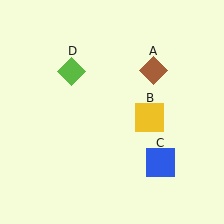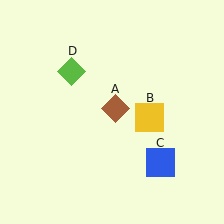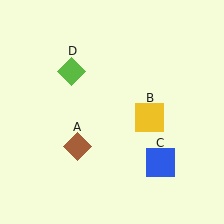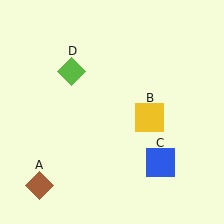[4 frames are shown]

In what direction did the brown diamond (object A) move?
The brown diamond (object A) moved down and to the left.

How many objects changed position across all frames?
1 object changed position: brown diamond (object A).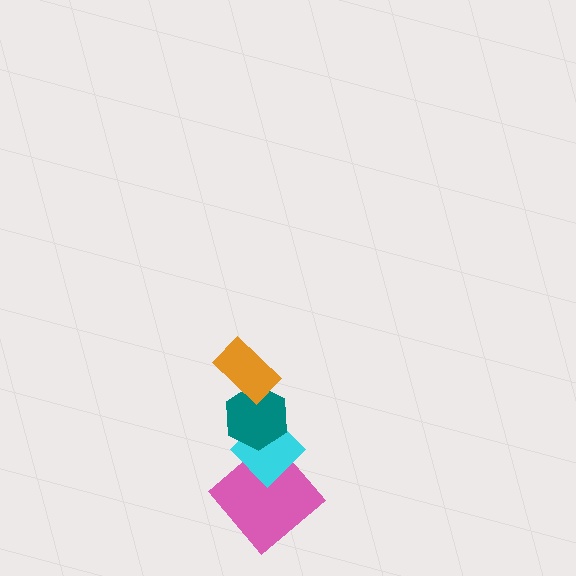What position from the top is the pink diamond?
The pink diamond is 4th from the top.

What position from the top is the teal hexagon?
The teal hexagon is 2nd from the top.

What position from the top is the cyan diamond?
The cyan diamond is 3rd from the top.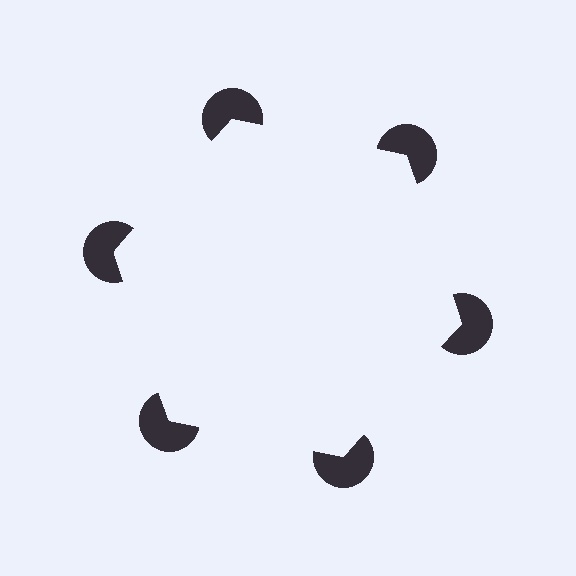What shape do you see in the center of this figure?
An illusory hexagon — its edges are inferred from the aligned wedge cuts in the pac-man discs, not physically drawn.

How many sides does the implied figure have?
6 sides.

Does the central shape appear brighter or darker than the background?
It typically appears slightly brighter than the background, even though no actual brightness change is drawn.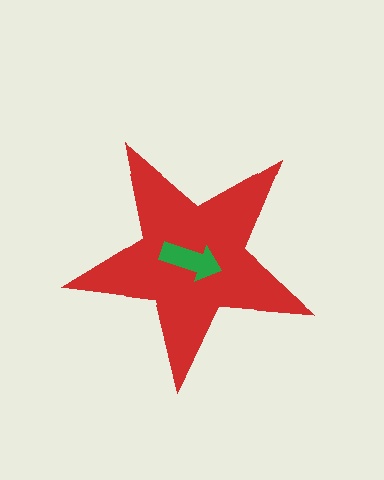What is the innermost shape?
The green arrow.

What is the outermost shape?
The red star.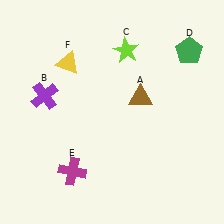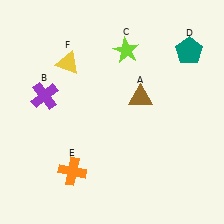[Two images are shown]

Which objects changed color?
D changed from green to teal. E changed from magenta to orange.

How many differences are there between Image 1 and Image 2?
There are 2 differences between the two images.